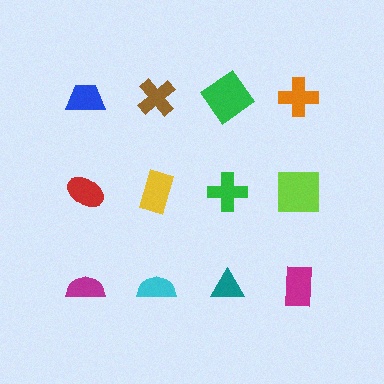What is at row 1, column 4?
An orange cross.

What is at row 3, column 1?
A magenta semicircle.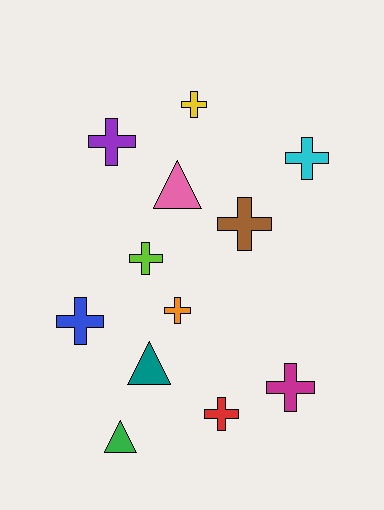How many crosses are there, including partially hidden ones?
There are 9 crosses.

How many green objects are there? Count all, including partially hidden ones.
There is 1 green object.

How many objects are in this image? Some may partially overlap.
There are 12 objects.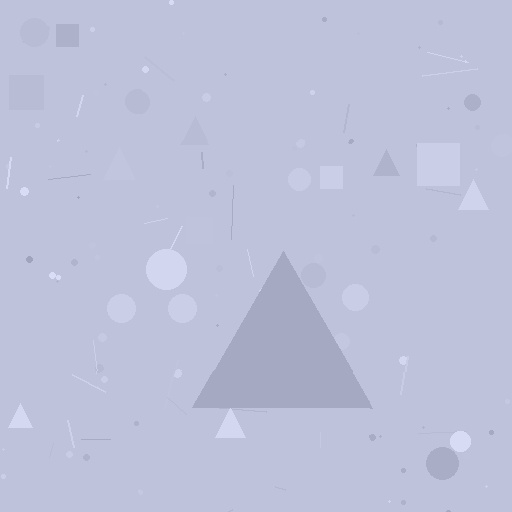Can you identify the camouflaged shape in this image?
The camouflaged shape is a triangle.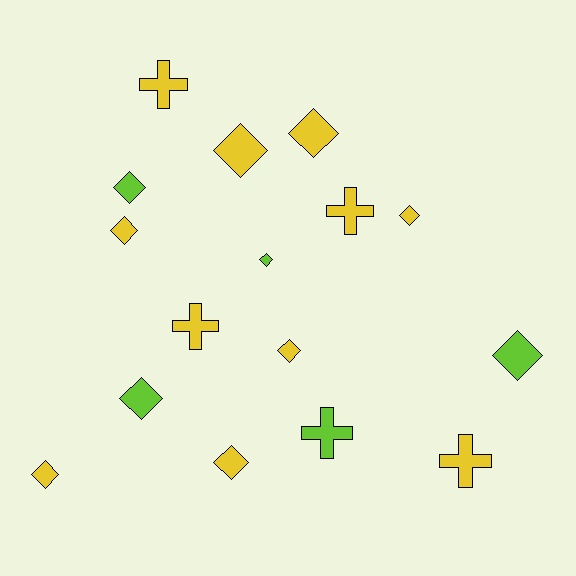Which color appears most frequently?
Yellow, with 11 objects.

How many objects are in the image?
There are 16 objects.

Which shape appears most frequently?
Diamond, with 11 objects.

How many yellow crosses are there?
There are 4 yellow crosses.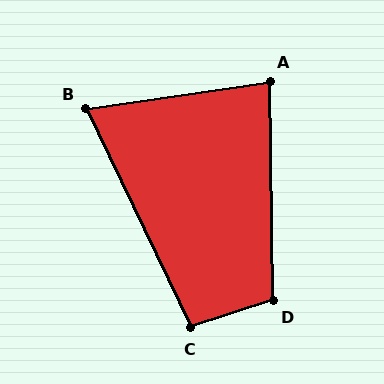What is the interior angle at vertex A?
Approximately 83 degrees (acute).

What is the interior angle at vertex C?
Approximately 97 degrees (obtuse).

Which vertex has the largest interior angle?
D, at approximately 107 degrees.